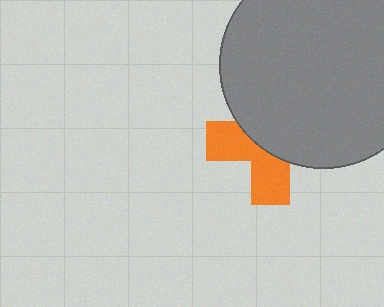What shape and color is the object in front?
The object in front is a gray circle.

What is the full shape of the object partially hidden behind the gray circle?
The partially hidden object is an orange cross.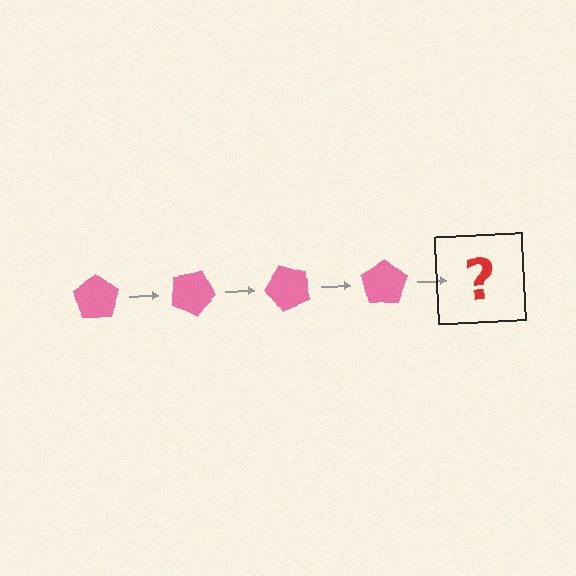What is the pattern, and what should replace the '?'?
The pattern is that the pentagon rotates 25 degrees each step. The '?' should be a pink pentagon rotated 100 degrees.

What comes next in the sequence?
The next element should be a pink pentagon rotated 100 degrees.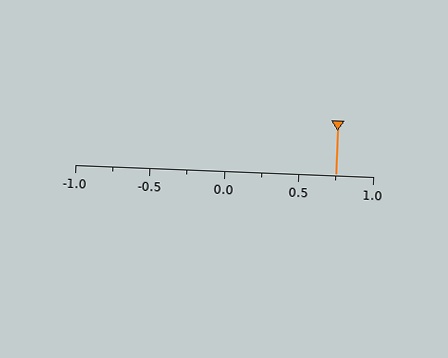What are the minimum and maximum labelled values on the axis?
The axis runs from -1.0 to 1.0.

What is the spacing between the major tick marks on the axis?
The major ticks are spaced 0.5 apart.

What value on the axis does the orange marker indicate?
The marker indicates approximately 0.75.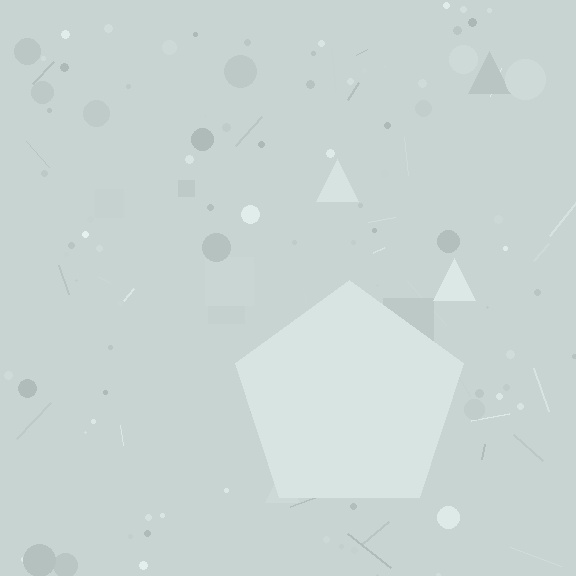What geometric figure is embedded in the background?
A pentagon is embedded in the background.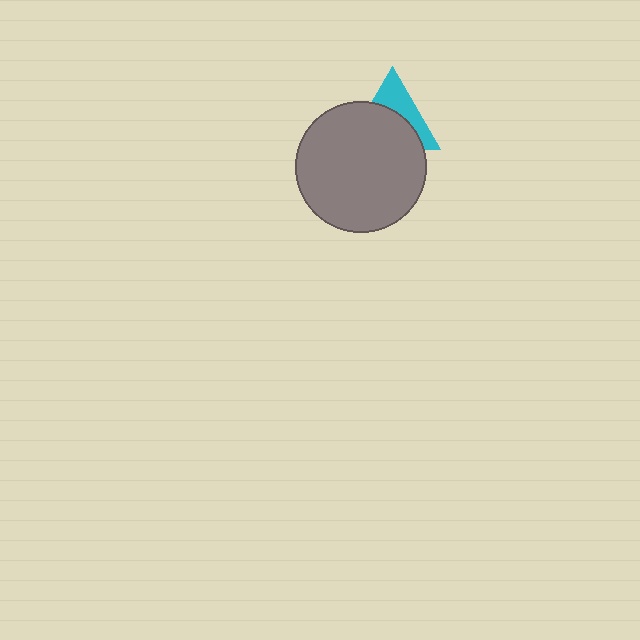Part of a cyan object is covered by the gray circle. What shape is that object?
It is a triangle.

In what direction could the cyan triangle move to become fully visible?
The cyan triangle could move up. That would shift it out from behind the gray circle entirely.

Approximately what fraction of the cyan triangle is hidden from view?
Roughly 59% of the cyan triangle is hidden behind the gray circle.